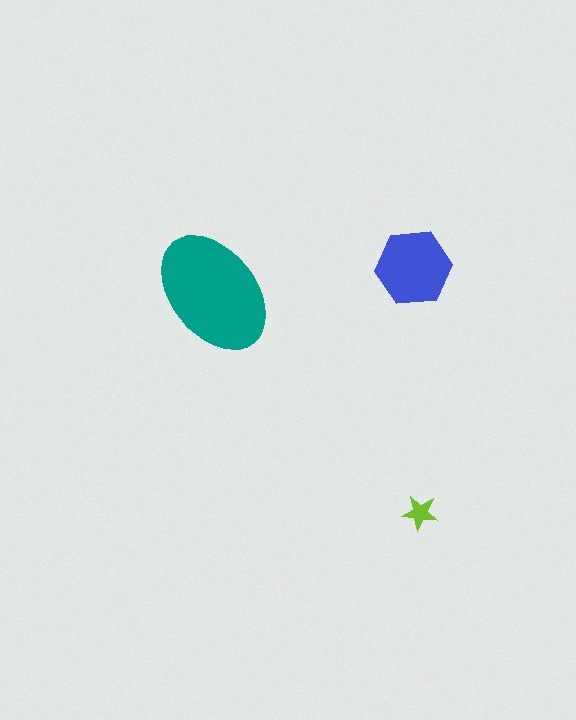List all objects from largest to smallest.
The teal ellipse, the blue hexagon, the lime star.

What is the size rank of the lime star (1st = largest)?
3rd.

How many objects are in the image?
There are 3 objects in the image.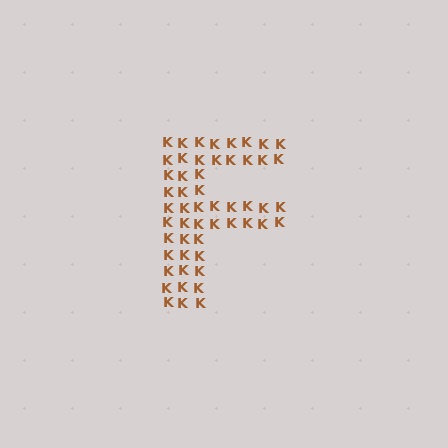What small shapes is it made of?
It is made of small letter K's.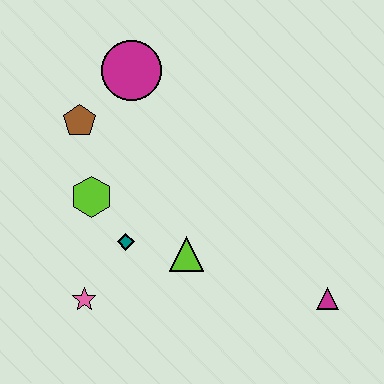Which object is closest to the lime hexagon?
The teal diamond is closest to the lime hexagon.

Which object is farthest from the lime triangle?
The magenta circle is farthest from the lime triangle.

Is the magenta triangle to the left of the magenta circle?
No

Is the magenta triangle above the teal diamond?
No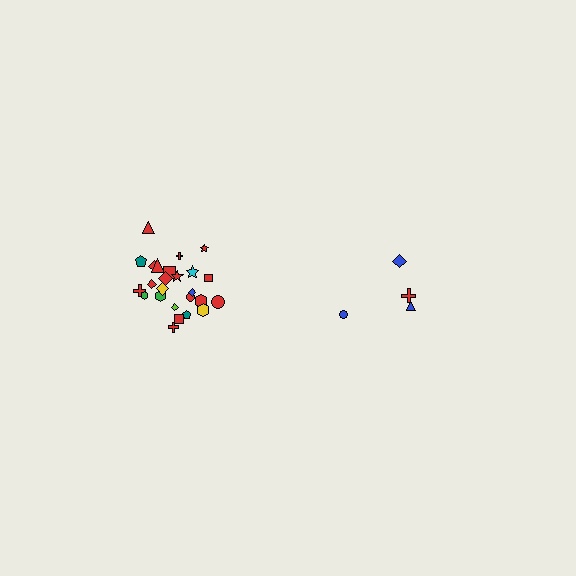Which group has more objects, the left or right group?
The left group.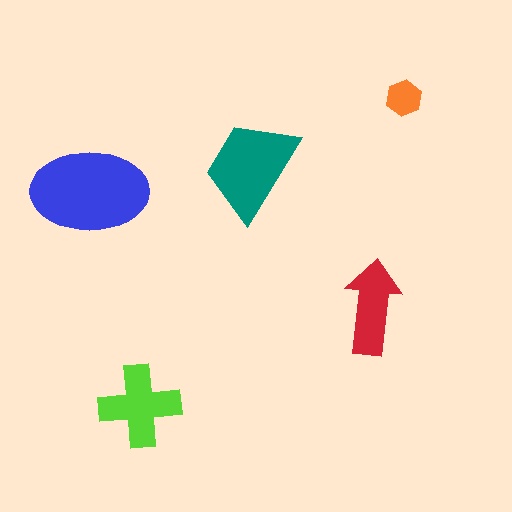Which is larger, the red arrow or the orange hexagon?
The red arrow.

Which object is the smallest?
The orange hexagon.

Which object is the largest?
The blue ellipse.